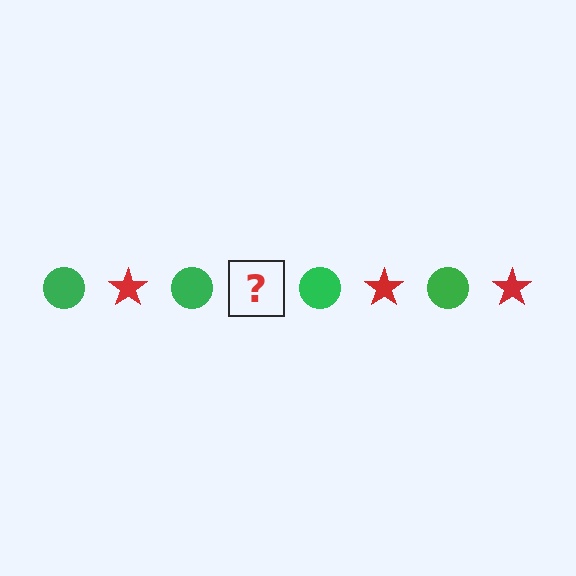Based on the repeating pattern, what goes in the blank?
The blank should be a red star.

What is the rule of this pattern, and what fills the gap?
The rule is that the pattern alternates between green circle and red star. The gap should be filled with a red star.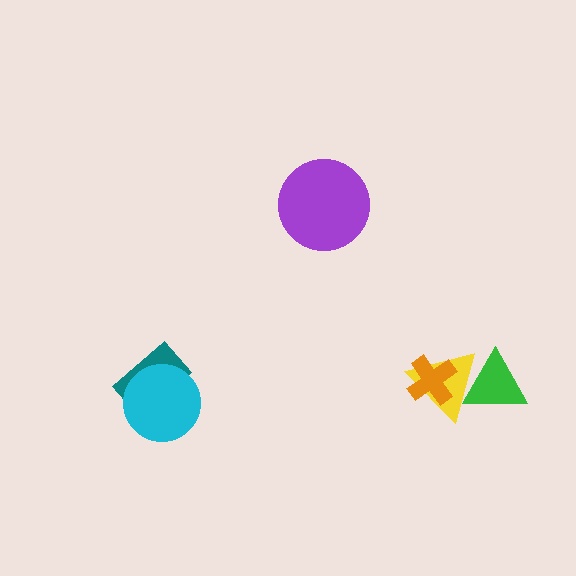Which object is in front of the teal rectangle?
The cyan circle is in front of the teal rectangle.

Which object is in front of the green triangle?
The yellow triangle is in front of the green triangle.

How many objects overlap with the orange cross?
1 object overlaps with the orange cross.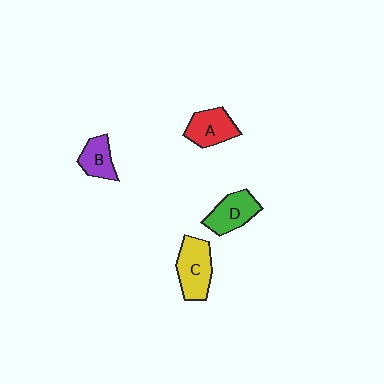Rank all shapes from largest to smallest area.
From largest to smallest: C (yellow), D (green), A (red), B (purple).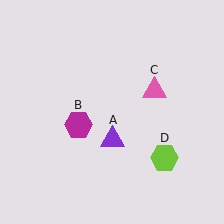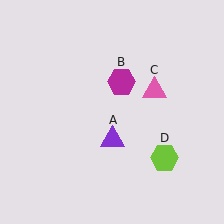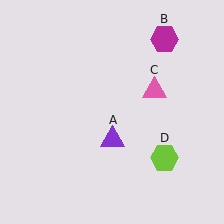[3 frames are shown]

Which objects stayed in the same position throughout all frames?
Purple triangle (object A) and pink triangle (object C) and lime hexagon (object D) remained stationary.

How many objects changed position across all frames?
1 object changed position: magenta hexagon (object B).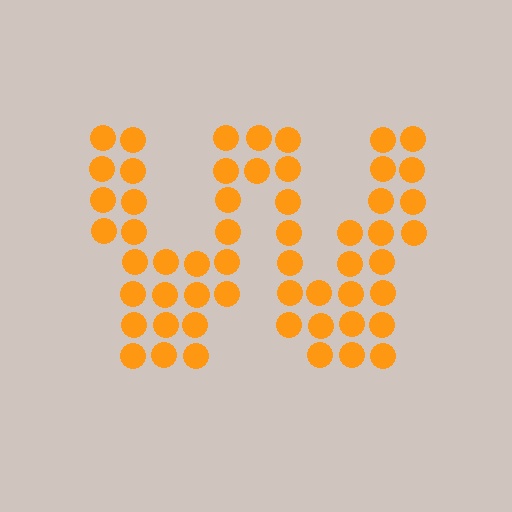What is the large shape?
The large shape is the letter W.